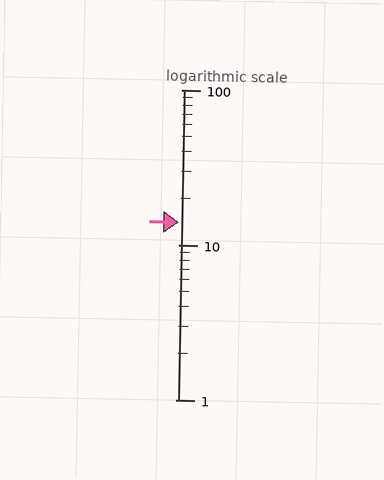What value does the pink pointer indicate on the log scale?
The pointer indicates approximately 14.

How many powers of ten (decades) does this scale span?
The scale spans 2 decades, from 1 to 100.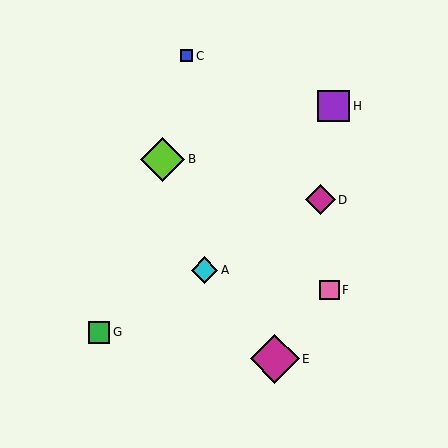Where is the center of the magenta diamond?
The center of the magenta diamond is at (320, 200).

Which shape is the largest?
The magenta diamond (labeled E) is the largest.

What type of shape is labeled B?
Shape B is a lime diamond.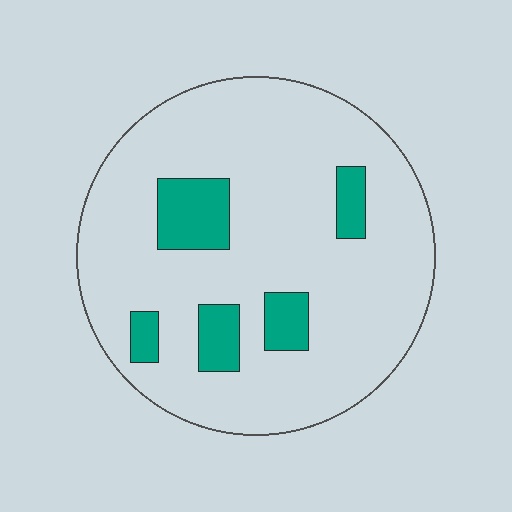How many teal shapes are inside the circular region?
5.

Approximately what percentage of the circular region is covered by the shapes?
Approximately 15%.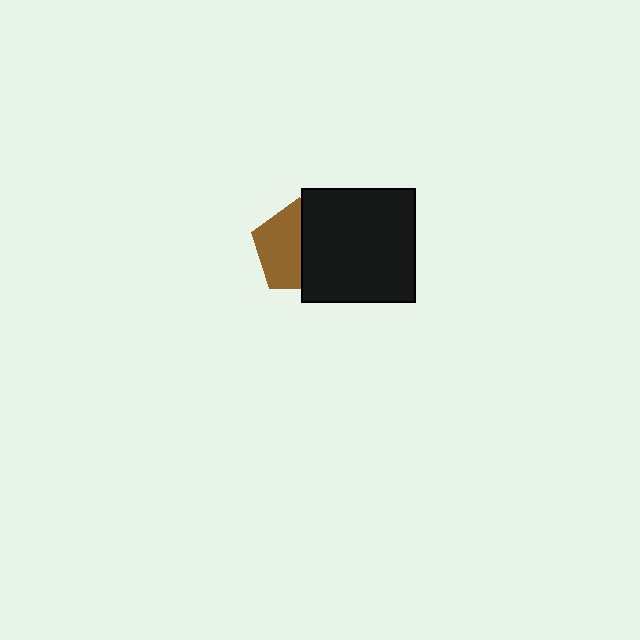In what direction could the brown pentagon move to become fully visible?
The brown pentagon could move left. That would shift it out from behind the black square entirely.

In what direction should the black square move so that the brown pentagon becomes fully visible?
The black square should move right. That is the shortest direction to clear the overlap and leave the brown pentagon fully visible.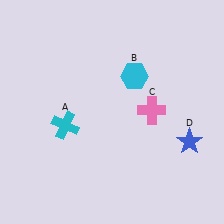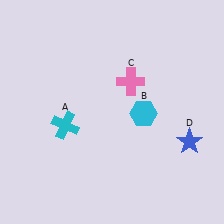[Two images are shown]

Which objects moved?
The objects that moved are: the cyan hexagon (B), the pink cross (C).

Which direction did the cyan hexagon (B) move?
The cyan hexagon (B) moved down.